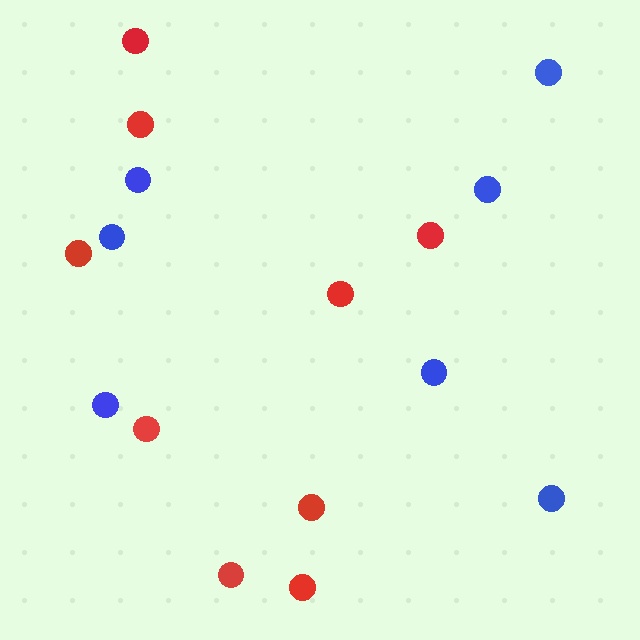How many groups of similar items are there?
There are 2 groups: one group of red circles (9) and one group of blue circles (7).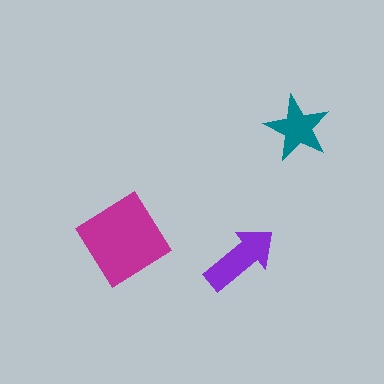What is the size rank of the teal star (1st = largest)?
3rd.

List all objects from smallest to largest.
The teal star, the purple arrow, the magenta diamond.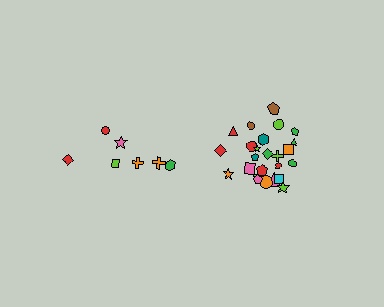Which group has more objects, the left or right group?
The right group.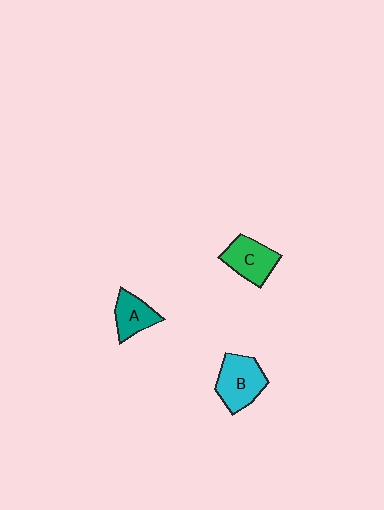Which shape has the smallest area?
Shape A (teal).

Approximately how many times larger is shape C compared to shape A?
Approximately 1.3 times.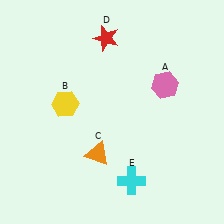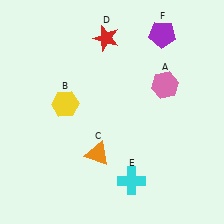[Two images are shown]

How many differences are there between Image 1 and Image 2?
There is 1 difference between the two images.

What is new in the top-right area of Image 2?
A purple pentagon (F) was added in the top-right area of Image 2.